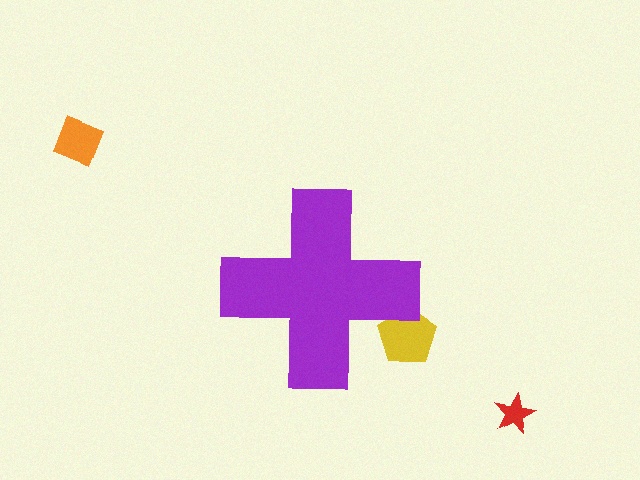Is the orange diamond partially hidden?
No, the orange diamond is fully visible.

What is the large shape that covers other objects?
A purple cross.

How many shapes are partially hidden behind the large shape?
1 shape is partially hidden.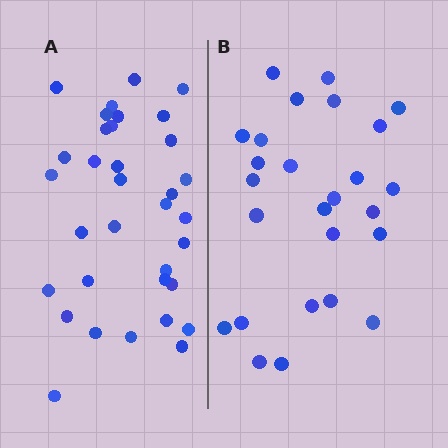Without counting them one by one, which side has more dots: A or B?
Region A (the left region) has more dots.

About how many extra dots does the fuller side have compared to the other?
Region A has roughly 8 or so more dots than region B.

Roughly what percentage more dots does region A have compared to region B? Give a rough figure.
About 30% more.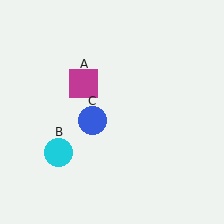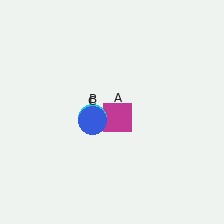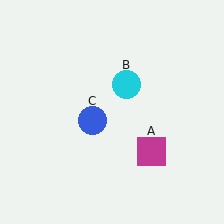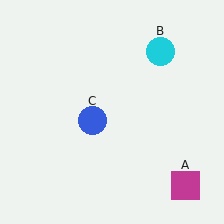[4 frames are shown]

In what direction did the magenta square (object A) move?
The magenta square (object A) moved down and to the right.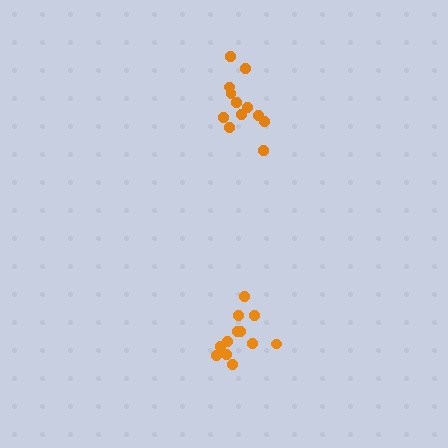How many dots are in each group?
Group 1: 12 dots, Group 2: 12 dots (24 total).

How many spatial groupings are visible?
There are 2 spatial groupings.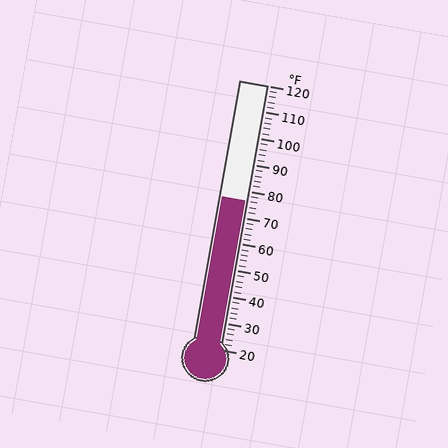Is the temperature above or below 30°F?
The temperature is above 30°F.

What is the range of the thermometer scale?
The thermometer scale ranges from 20°F to 120°F.